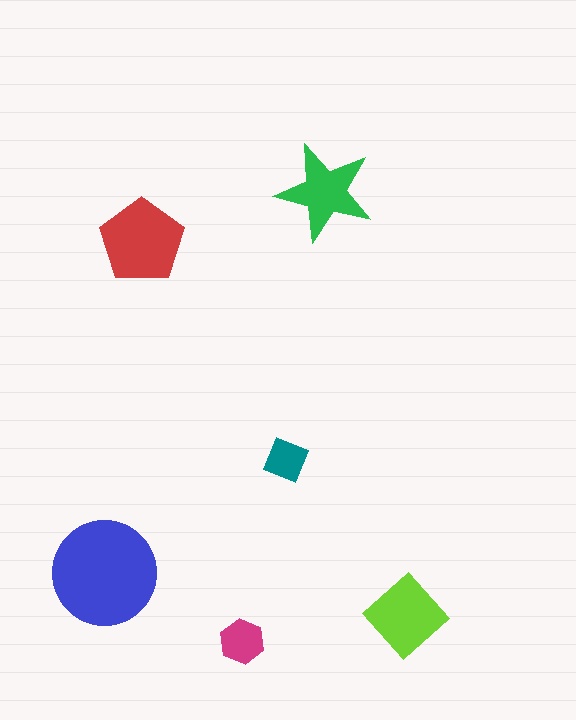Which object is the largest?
The blue circle.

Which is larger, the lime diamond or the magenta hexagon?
The lime diamond.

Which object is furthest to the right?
The lime diamond is rightmost.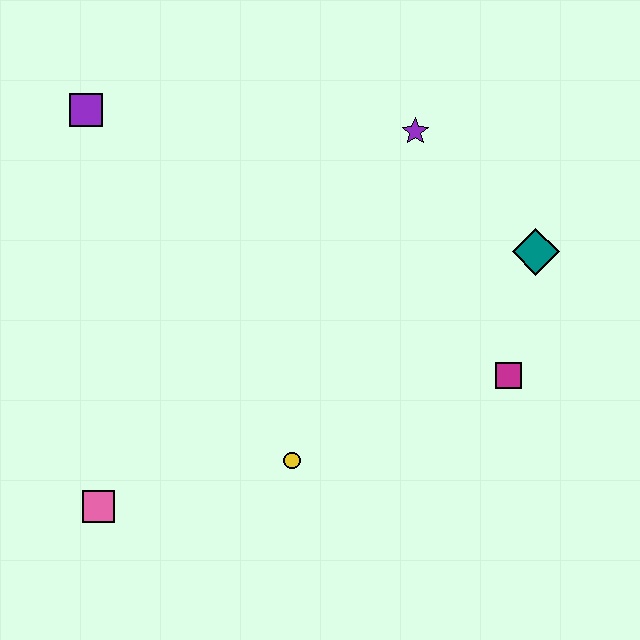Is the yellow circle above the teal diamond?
No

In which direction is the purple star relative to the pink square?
The purple star is above the pink square.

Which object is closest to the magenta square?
The teal diamond is closest to the magenta square.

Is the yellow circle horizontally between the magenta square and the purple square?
Yes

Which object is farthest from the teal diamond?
The pink square is farthest from the teal diamond.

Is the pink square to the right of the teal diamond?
No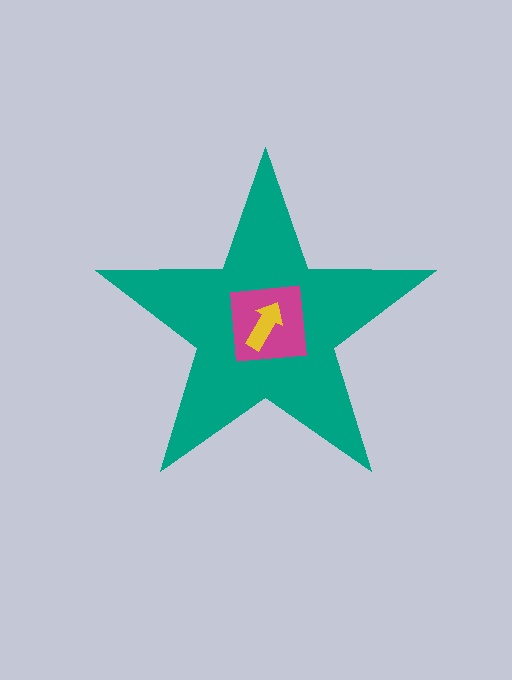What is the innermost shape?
The yellow arrow.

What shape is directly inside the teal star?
The magenta square.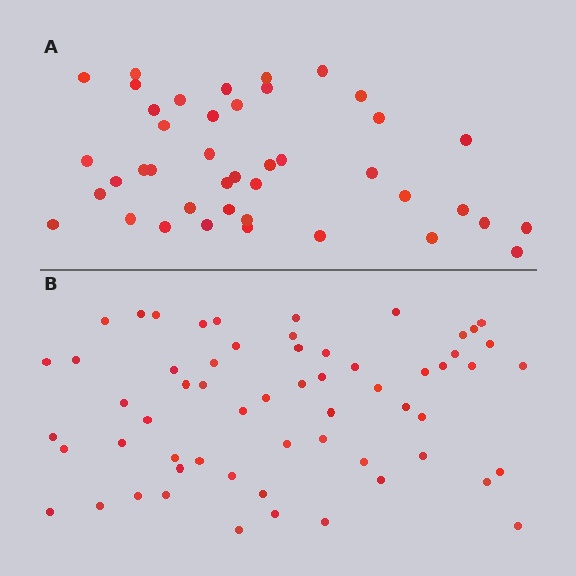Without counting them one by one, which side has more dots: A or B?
Region B (the bottom region) has more dots.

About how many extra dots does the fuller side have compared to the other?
Region B has approximately 20 more dots than region A.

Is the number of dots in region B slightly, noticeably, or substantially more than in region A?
Region B has noticeably more, but not dramatically so. The ratio is roughly 1.4 to 1.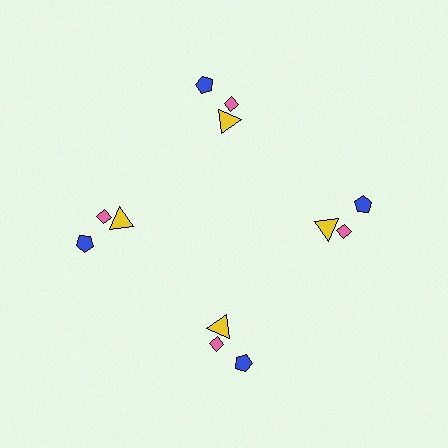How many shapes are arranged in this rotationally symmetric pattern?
There are 12 shapes, arranged in 4 groups of 3.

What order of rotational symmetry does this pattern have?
This pattern has 4-fold rotational symmetry.